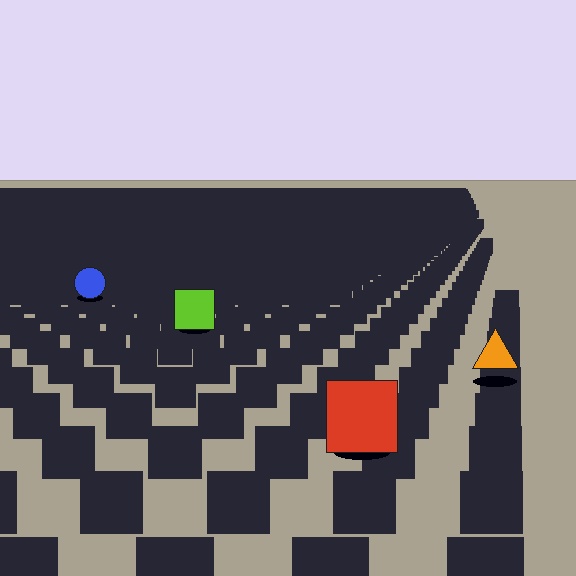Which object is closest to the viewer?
The red square is closest. The texture marks near it are larger and more spread out.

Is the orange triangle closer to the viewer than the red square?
No. The red square is closer — you can tell from the texture gradient: the ground texture is coarser near it.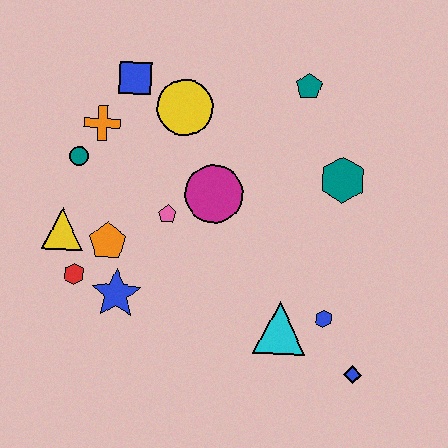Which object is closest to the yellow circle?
The blue square is closest to the yellow circle.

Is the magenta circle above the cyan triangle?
Yes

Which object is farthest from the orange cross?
The blue diamond is farthest from the orange cross.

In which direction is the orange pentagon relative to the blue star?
The orange pentagon is above the blue star.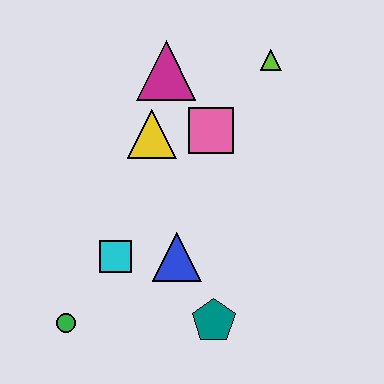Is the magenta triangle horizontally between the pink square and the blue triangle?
No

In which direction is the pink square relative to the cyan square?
The pink square is above the cyan square.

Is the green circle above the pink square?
No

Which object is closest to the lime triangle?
The pink square is closest to the lime triangle.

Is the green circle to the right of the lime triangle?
No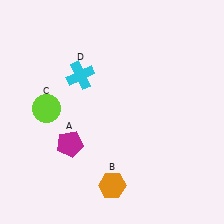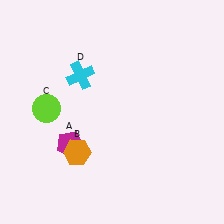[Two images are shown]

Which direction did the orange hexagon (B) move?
The orange hexagon (B) moved left.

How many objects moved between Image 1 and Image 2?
1 object moved between the two images.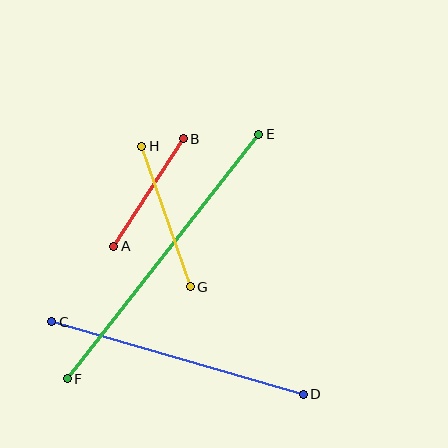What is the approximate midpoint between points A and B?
The midpoint is at approximately (148, 192) pixels.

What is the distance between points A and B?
The distance is approximately 128 pixels.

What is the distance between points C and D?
The distance is approximately 262 pixels.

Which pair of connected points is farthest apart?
Points E and F are farthest apart.